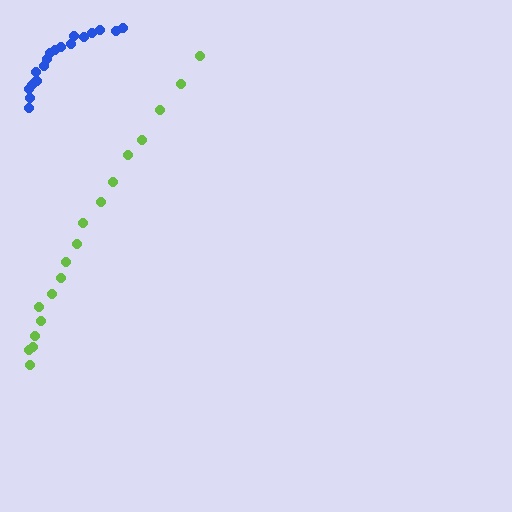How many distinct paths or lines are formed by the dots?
There are 2 distinct paths.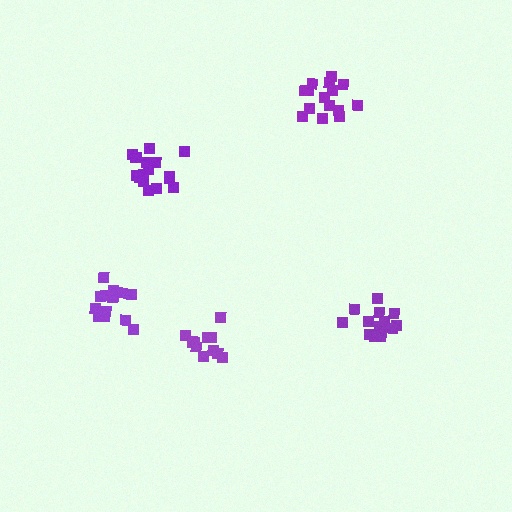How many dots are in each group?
Group 1: 11 dots, Group 2: 15 dots, Group 3: 16 dots, Group 4: 15 dots, Group 5: 14 dots (71 total).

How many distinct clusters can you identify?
There are 5 distinct clusters.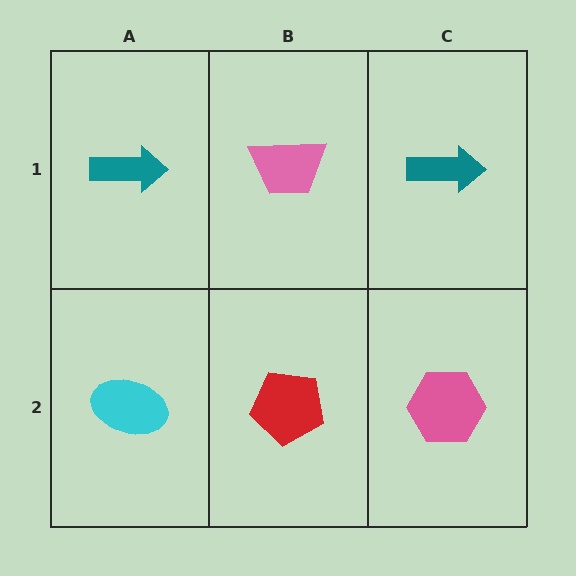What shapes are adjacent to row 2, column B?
A pink trapezoid (row 1, column B), a cyan ellipse (row 2, column A), a pink hexagon (row 2, column C).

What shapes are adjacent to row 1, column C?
A pink hexagon (row 2, column C), a pink trapezoid (row 1, column B).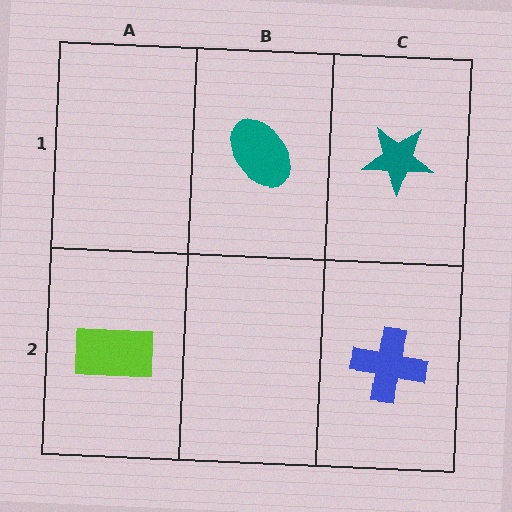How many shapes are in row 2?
2 shapes.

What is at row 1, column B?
A teal ellipse.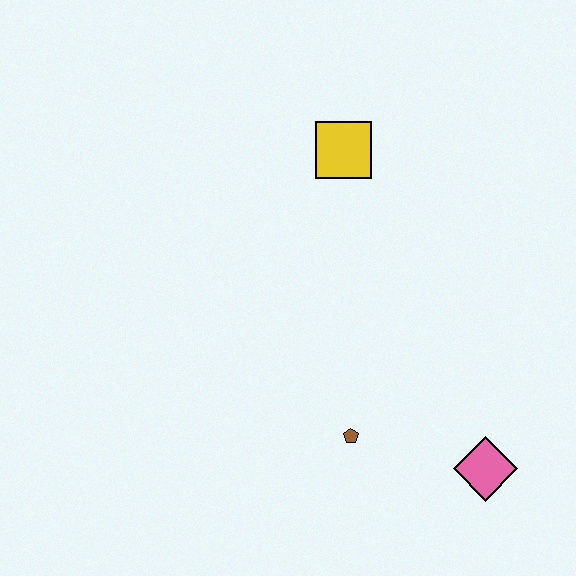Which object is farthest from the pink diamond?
The yellow square is farthest from the pink diamond.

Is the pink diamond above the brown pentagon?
No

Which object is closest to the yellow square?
The brown pentagon is closest to the yellow square.